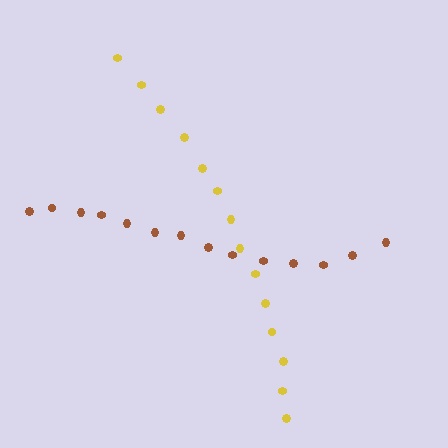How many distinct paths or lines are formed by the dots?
There are 2 distinct paths.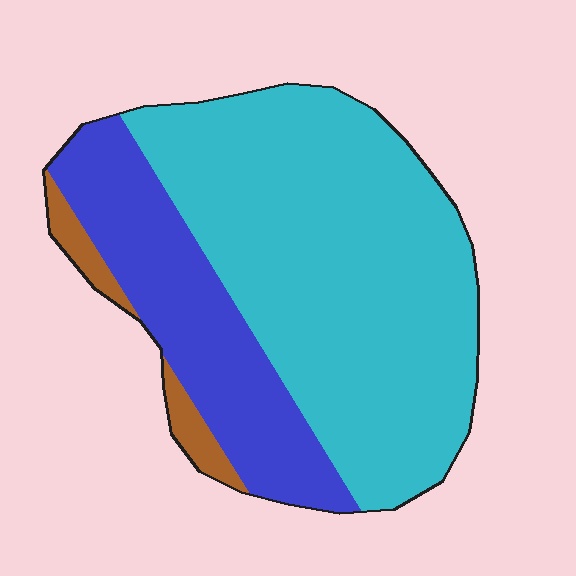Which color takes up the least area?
Brown, at roughly 5%.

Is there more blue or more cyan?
Cyan.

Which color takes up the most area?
Cyan, at roughly 65%.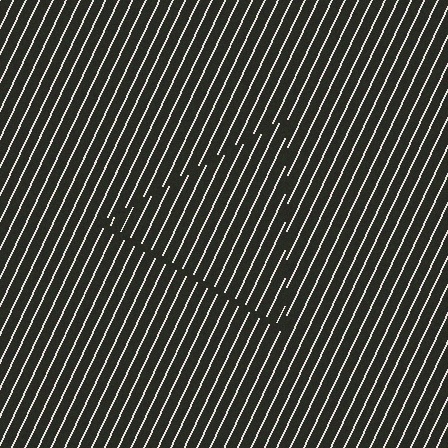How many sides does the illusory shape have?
3 sides — the line-ends trace a triangle.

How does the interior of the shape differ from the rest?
The interior of the shape contains the same grating, shifted by half a period — the contour is defined by the phase discontinuity where line-ends from the inner and outer gratings abut.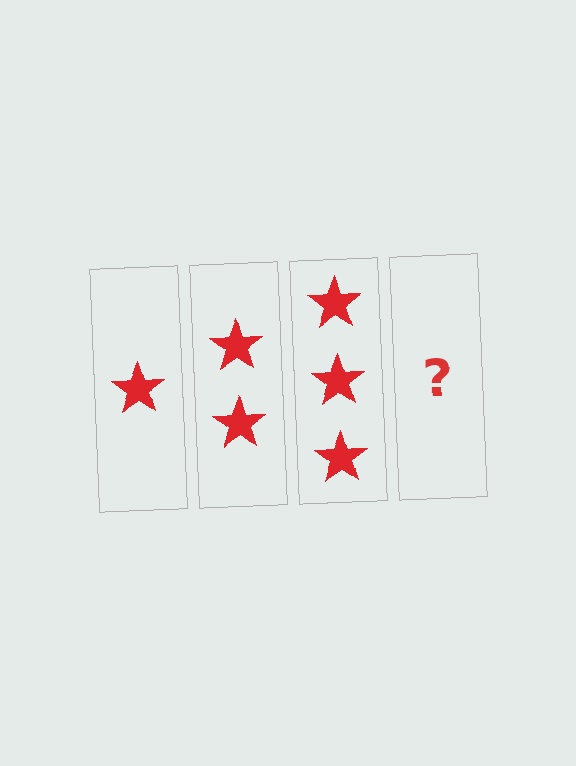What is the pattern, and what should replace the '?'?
The pattern is that each step adds one more star. The '?' should be 4 stars.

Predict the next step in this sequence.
The next step is 4 stars.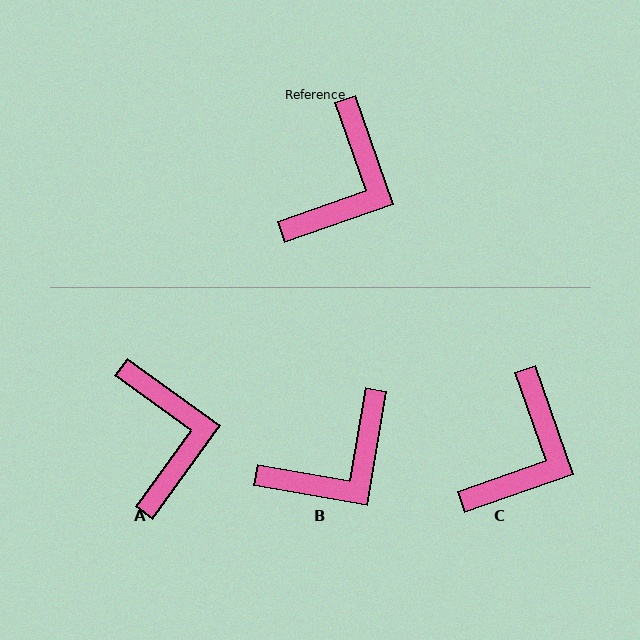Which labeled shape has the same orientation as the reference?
C.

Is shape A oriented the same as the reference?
No, it is off by about 35 degrees.